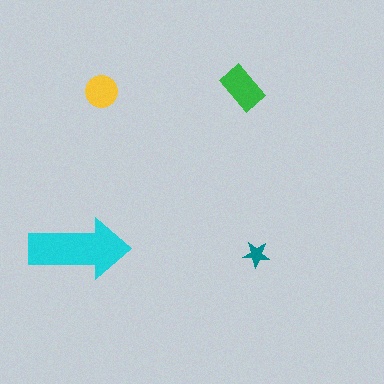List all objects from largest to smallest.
The cyan arrow, the green rectangle, the yellow circle, the teal star.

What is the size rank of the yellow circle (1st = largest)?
3rd.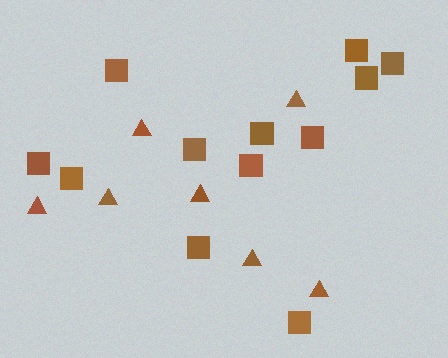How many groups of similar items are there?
There are 2 groups: one group of triangles (7) and one group of squares (12).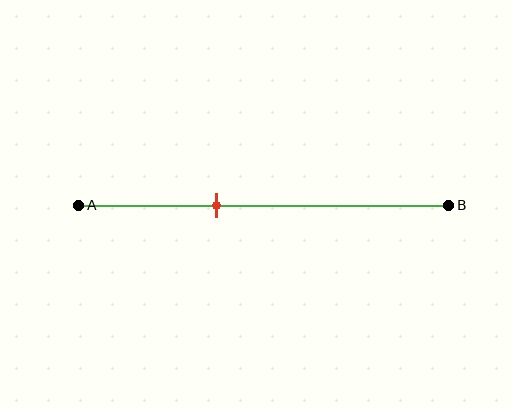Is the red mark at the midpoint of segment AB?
No, the mark is at about 35% from A, not at the 50% midpoint.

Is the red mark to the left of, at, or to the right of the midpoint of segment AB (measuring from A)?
The red mark is to the left of the midpoint of segment AB.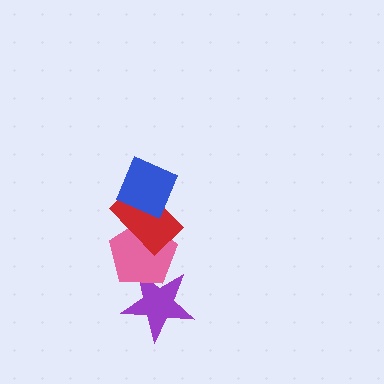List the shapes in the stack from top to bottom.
From top to bottom: the blue diamond, the red rectangle, the pink pentagon, the purple star.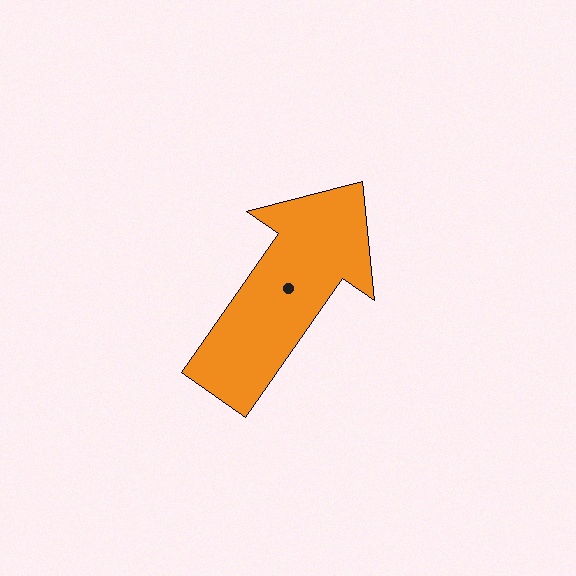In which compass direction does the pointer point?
Northeast.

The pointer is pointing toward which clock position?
Roughly 1 o'clock.